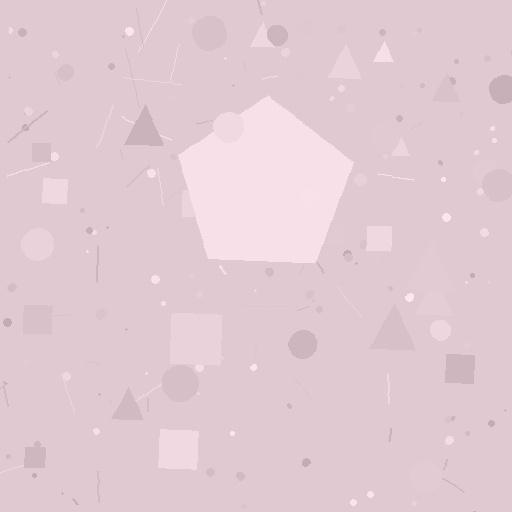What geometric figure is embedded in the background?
A pentagon is embedded in the background.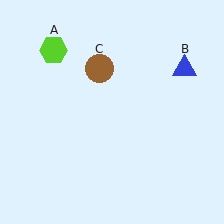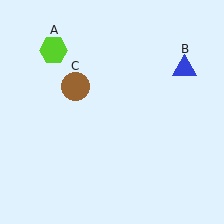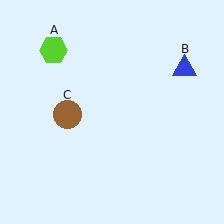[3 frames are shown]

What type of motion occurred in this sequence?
The brown circle (object C) rotated counterclockwise around the center of the scene.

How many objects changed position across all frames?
1 object changed position: brown circle (object C).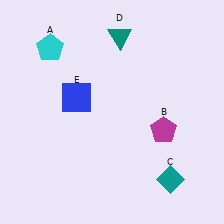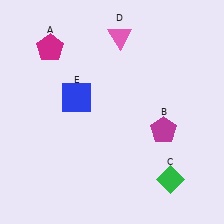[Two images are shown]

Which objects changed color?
A changed from cyan to magenta. C changed from teal to green. D changed from teal to pink.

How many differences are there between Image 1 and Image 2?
There are 3 differences between the two images.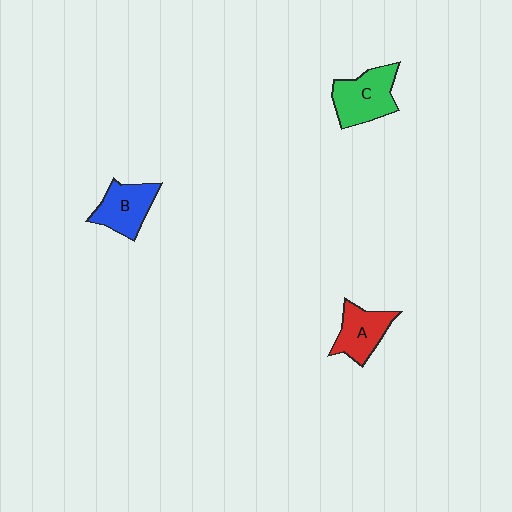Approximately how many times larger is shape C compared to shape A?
Approximately 1.2 times.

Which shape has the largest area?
Shape C (green).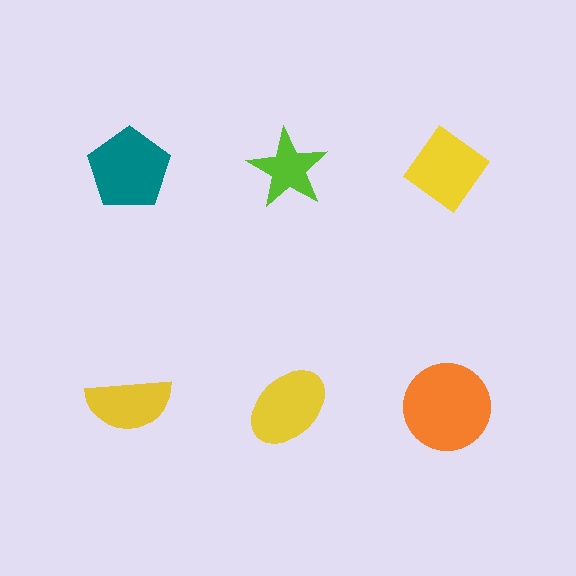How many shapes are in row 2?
3 shapes.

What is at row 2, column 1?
A yellow semicircle.